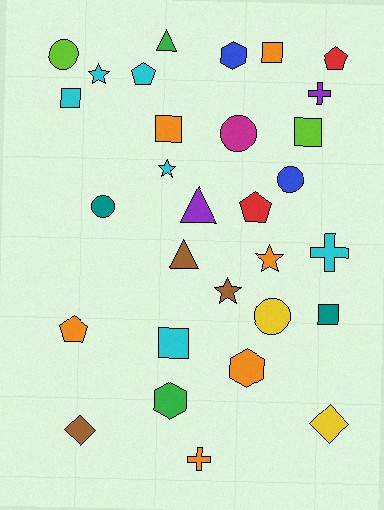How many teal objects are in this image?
There are 2 teal objects.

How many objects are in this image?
There are 30 objects.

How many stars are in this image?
There are 4 stars.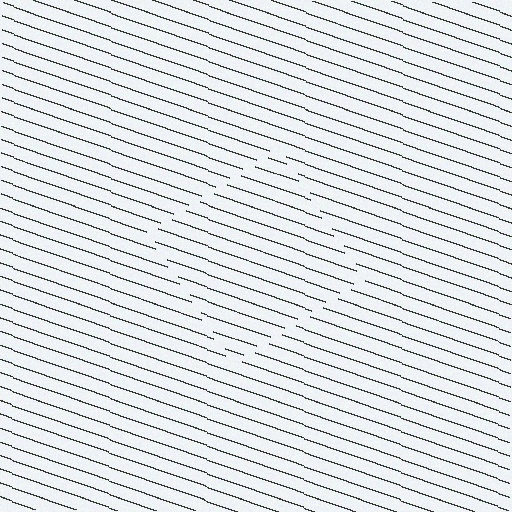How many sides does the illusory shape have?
4 sides — the line-ends trace a square.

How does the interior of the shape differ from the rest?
The interior of the shape contains the same grating, shifted by half a period — the contour is defined by the phase discontinuity where line-ends from the inner and outer gratings abut.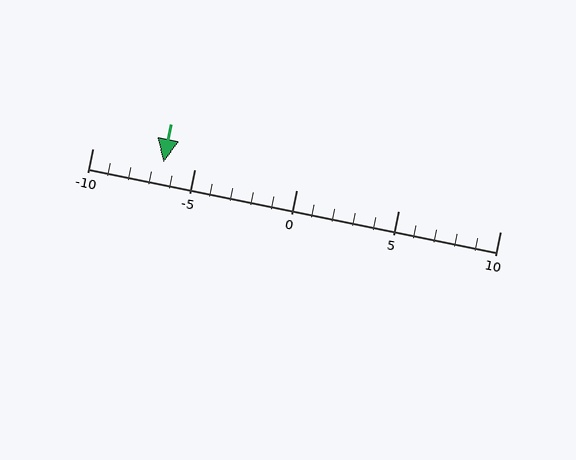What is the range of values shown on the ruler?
The ruler shows values from -10 to 10.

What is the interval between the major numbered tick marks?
The major tick marks are spaced 5 units apart.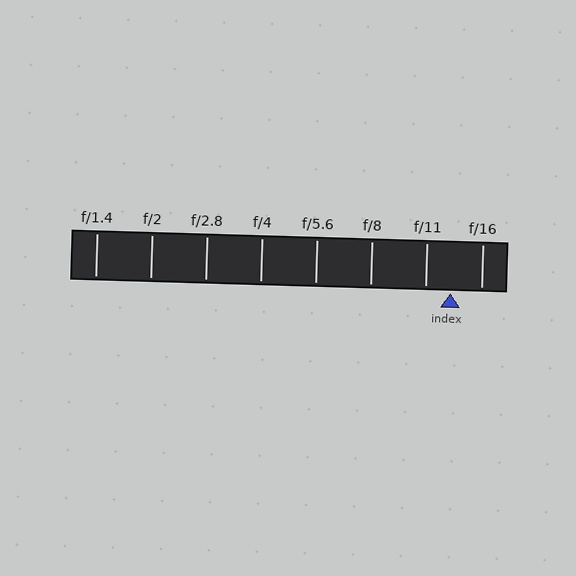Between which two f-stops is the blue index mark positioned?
The index mark is between f/11 and f/16.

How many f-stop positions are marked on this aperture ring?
There are 8 f-stop positions marked.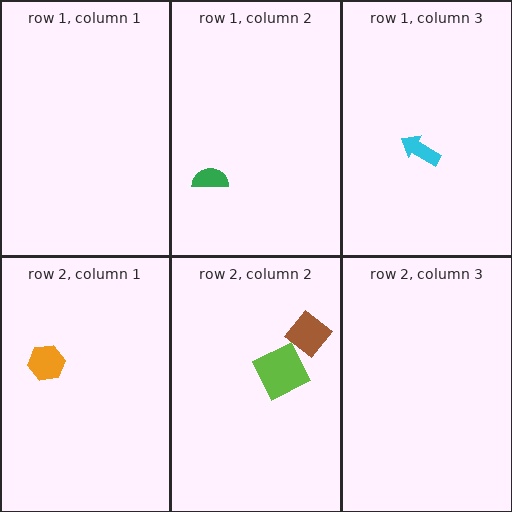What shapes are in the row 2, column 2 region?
The lime square, the brown diamond.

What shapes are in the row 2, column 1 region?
The orange hexagon.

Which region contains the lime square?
The row 2, column 2 region.